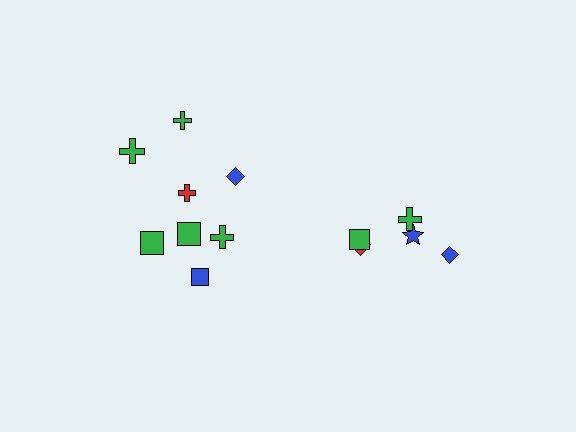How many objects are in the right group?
There are 5 objects.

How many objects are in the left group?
There are 8 objects.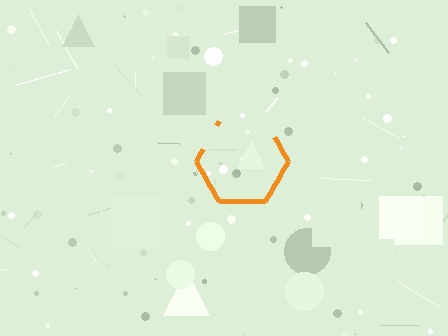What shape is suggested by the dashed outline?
The dashed outline suggests a hexagon.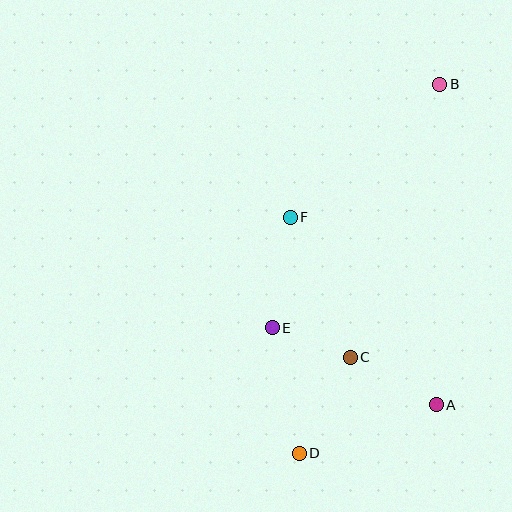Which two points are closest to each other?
Points C and E are closest to each other.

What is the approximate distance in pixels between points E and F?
The distance between E and F is approximately 112 pixels.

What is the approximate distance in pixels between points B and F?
The distance between B and F is approximately 200 pixels.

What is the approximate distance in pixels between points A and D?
The distance between A and D is approximately 145 pixels.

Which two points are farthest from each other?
Points B and D are farthest from each other.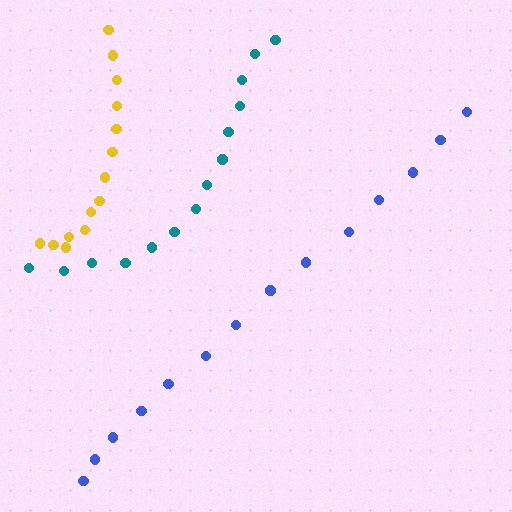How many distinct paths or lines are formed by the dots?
There are 3 distinct paths.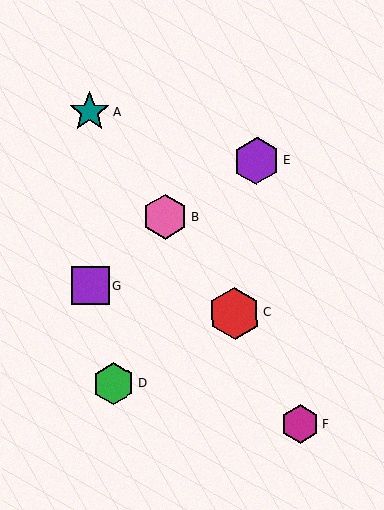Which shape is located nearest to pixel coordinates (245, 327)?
The red hexagon (labeled C) at (234, 313) is nearest to that location.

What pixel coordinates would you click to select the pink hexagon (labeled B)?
Click at (165, 217) to select the pink hexagon B.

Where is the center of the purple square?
The center of the purple square is at (90, 286).